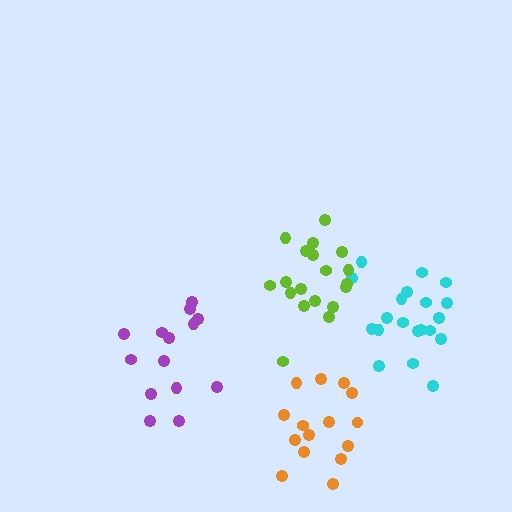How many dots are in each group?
Group 1: 14 dots, Group 2: 20 dots, Group 3: 19 dots, Group 4: 15 dots (68 total).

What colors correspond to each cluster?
The clusters are colored: purple, cyan, lime, orange.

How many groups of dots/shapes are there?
There are 4 groups.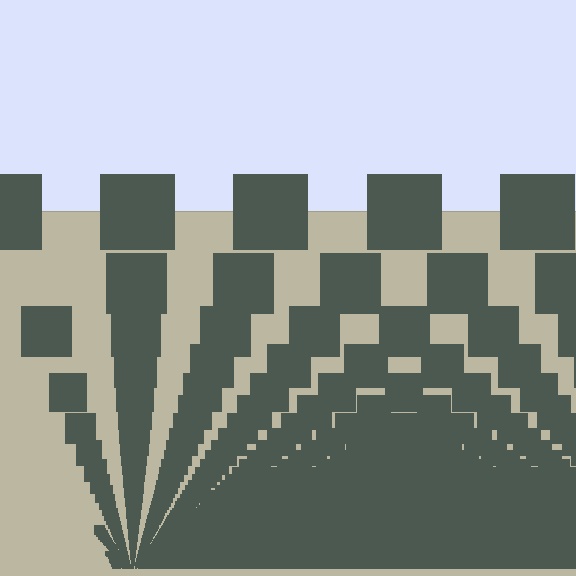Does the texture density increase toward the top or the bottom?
Density increases toward the bottom.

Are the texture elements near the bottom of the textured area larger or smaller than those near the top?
Smaller. The gradient is inverted — elements near the bottom are smaller and denser.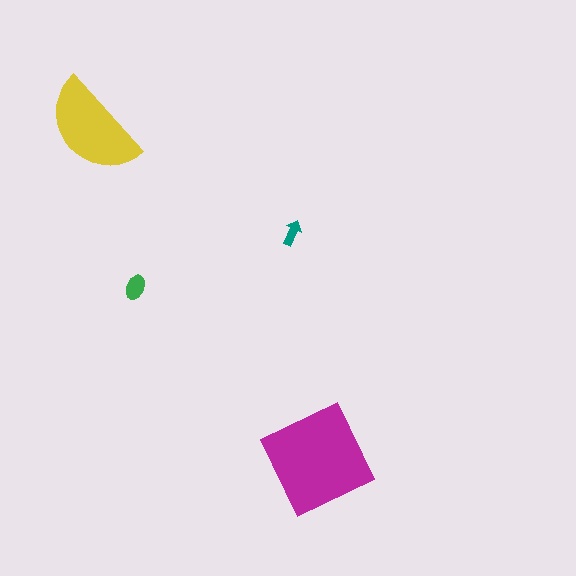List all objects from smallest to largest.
The teal arrow, the green ellipse, the yellow semicircle, the magenta diamond.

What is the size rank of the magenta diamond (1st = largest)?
1st.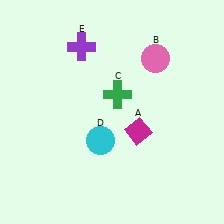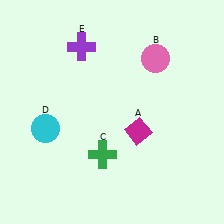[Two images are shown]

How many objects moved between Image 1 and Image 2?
2 objects moved between the two images.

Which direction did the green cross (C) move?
The green cross (C) moved down.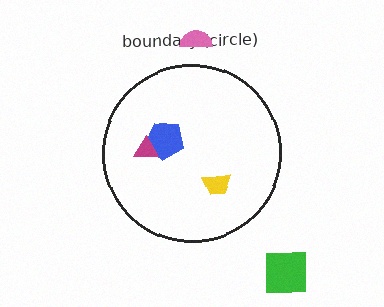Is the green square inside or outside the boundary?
Outside.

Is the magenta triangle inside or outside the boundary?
Inside.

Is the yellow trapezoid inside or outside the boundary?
Inside.